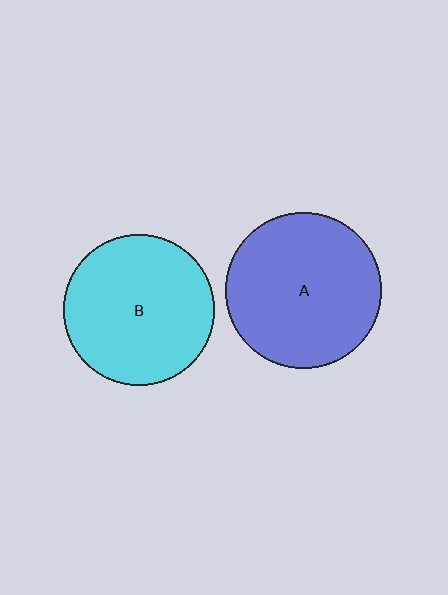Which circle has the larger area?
Circle A (blue).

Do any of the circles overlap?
No, none of the circles overlap.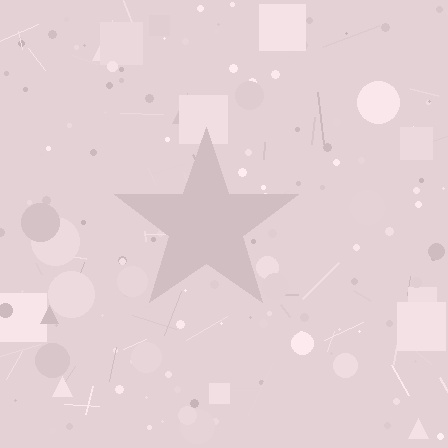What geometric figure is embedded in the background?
A star is embedded in the background.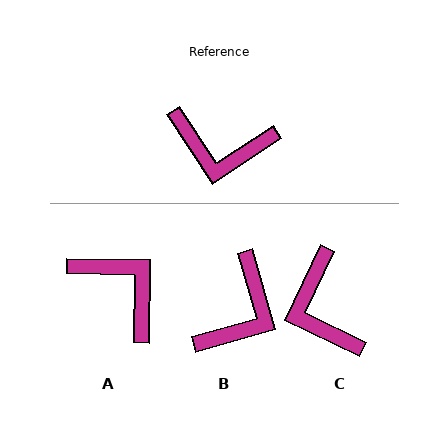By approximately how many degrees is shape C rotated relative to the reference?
Approximately 59 degrees clockwise.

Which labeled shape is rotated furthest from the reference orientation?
A, about 146 degrees away.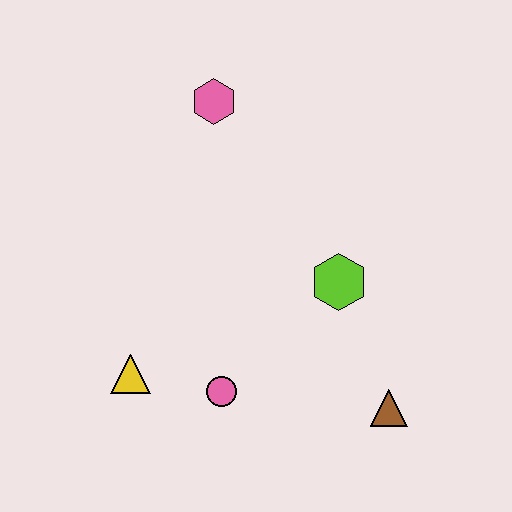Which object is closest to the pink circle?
The yellow triangle is closest to the pink circle.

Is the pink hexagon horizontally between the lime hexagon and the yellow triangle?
Yes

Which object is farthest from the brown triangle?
The pink hexagon is farthest from the brown triangle.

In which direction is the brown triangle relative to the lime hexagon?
The brown triangle is below the lime hexagon.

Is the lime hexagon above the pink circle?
Yes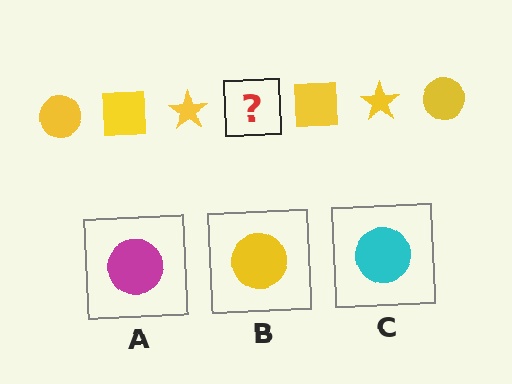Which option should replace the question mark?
Option B.